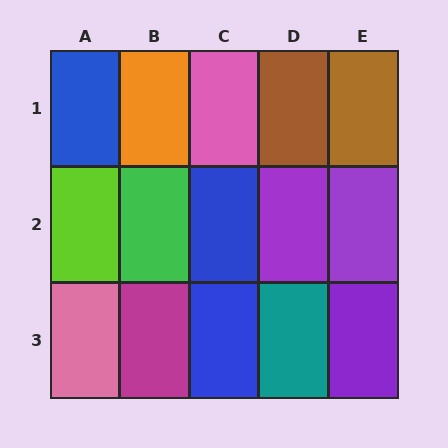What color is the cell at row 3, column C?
Blue.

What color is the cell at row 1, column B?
Orange.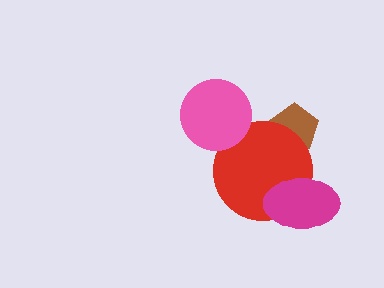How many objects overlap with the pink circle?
1 object overlaps with the pink circle.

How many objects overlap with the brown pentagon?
1 object overlaps with the brown pentagon.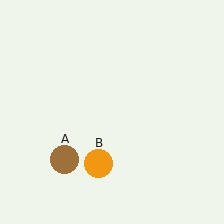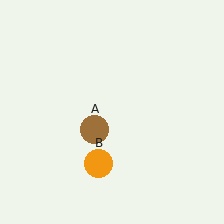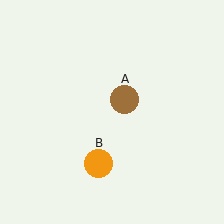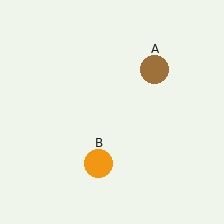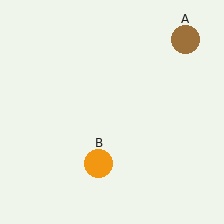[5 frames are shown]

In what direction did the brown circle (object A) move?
The brown circle (object A) moved up and to the right.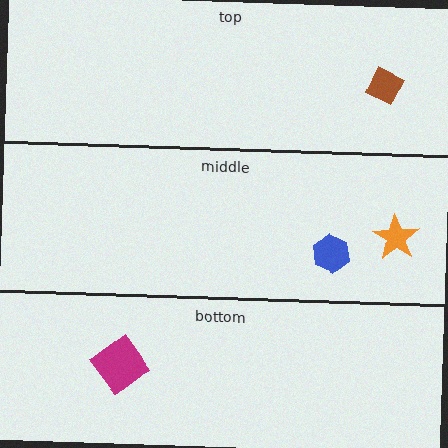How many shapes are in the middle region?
2.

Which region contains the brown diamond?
The top region.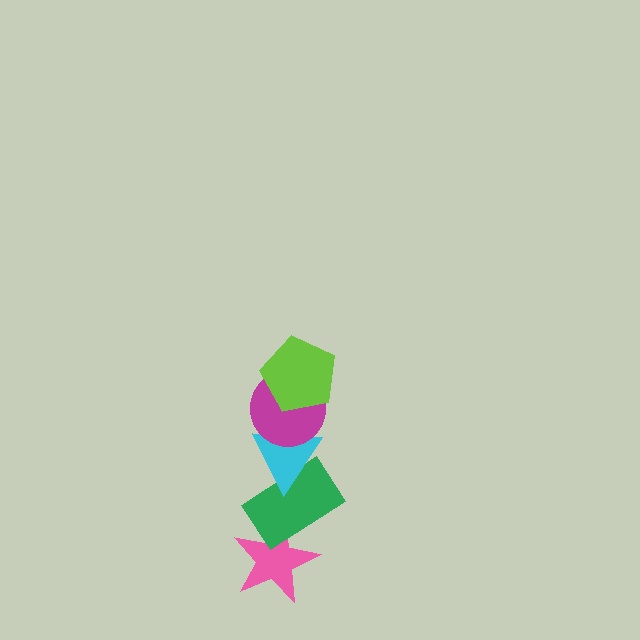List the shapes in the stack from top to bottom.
From top to bottom: the lime pentagon, the magenta circle, the cyan triangle, the green rectangle, the pink star.